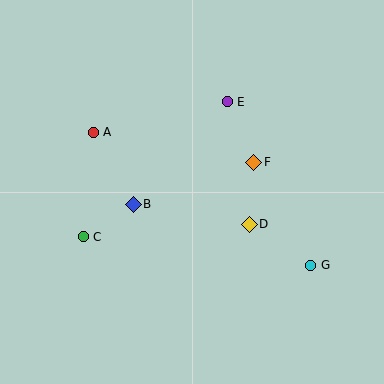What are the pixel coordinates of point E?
Point E is at (227, 102).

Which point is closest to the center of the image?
Point B at (133, 204) is closest to the center.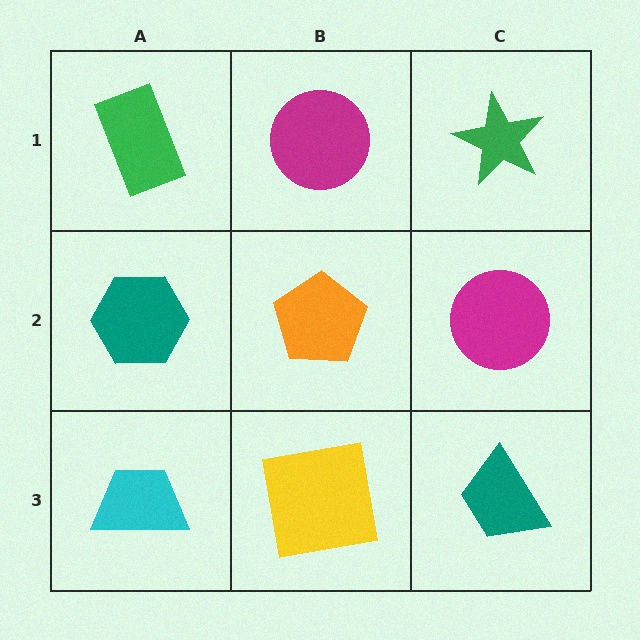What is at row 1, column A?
A green rectangle.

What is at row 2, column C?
A magenta circle.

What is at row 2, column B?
An orange pentagon.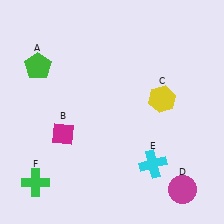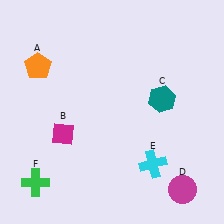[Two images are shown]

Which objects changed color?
A changed from green to orange. C changed from yellow to teal.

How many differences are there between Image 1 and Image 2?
There are 2 differences between the two images.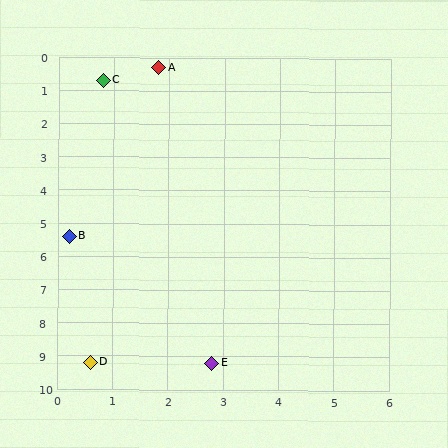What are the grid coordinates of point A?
Point A is at approximately (1.8, 0.3).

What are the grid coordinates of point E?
Point E is at approximately (2.8, 9.2).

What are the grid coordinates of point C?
Point C is at approximately (0.8, 0.7).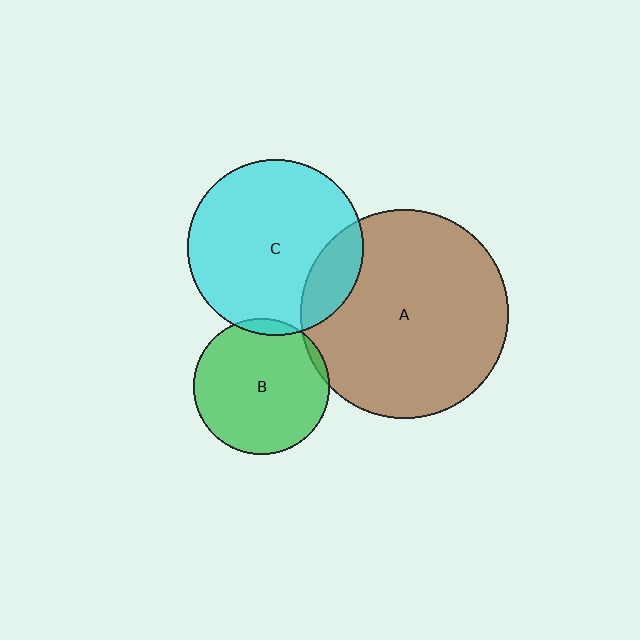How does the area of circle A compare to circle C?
Approximately 1.4 times.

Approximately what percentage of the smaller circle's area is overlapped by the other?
Approximately 15%.